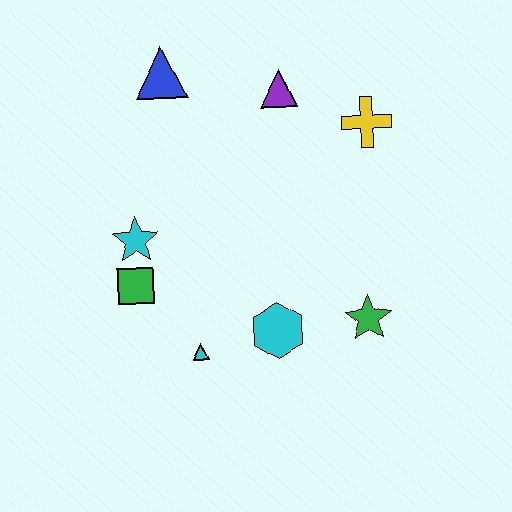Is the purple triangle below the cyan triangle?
No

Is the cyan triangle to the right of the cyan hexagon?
No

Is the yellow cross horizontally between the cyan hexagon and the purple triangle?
No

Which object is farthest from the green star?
The blue triangle is farthest from the green star.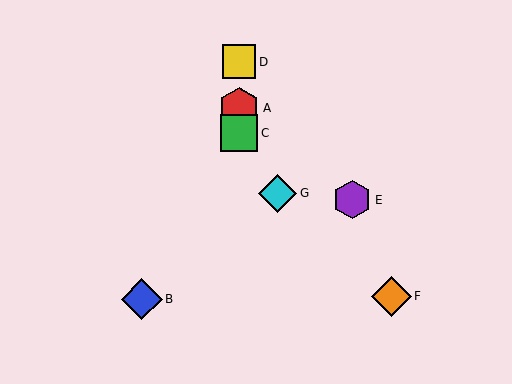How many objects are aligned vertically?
3 objects (A, C, D) are aligned vertically.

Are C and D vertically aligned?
Yes, both are at x≈239.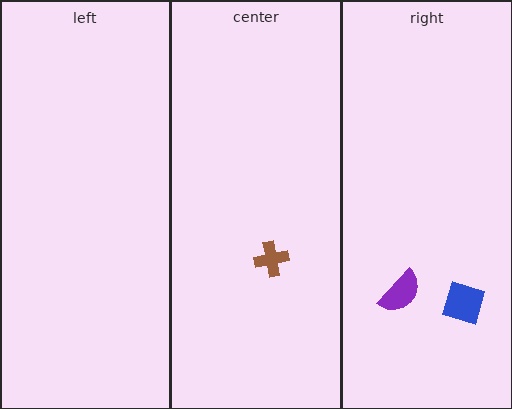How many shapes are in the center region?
1.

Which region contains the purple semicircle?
The right region.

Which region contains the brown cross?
The center region.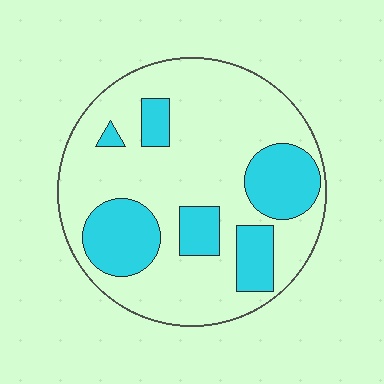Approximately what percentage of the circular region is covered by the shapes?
Approximately 30%.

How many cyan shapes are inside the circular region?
6.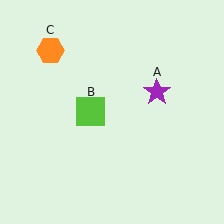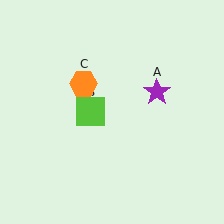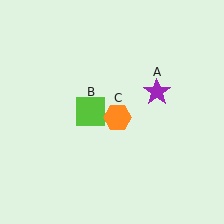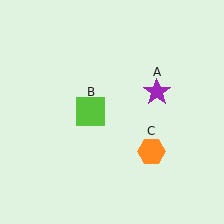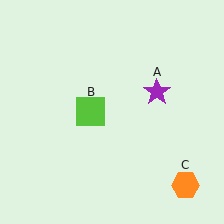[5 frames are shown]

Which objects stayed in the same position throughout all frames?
Purple star (object A) and lime square (object B) remained stationary.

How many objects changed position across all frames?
1 object changed position: orange hexagon (object C).